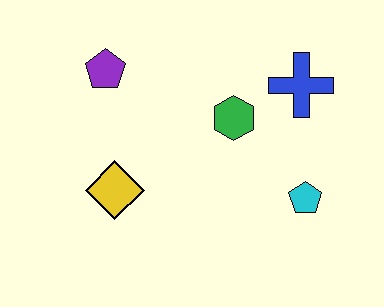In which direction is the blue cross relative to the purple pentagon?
The blue cross is to the right of the purple pentagon.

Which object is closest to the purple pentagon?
The yellow diamond is closest to the purple pentagon.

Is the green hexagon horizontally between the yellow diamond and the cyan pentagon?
Yes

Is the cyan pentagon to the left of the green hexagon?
No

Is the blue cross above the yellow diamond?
Yes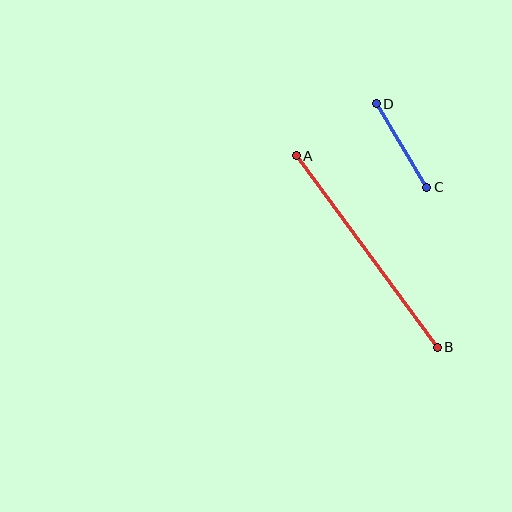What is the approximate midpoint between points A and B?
The midpoint is at approximately (367, 251) pixels.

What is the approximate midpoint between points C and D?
The midpoint is at approximately (402, 145) pixels.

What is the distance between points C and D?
The distance is approximately 98 pixels.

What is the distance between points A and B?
The distance is approximately 238 pixels.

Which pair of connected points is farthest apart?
Points A and B are farthest apart.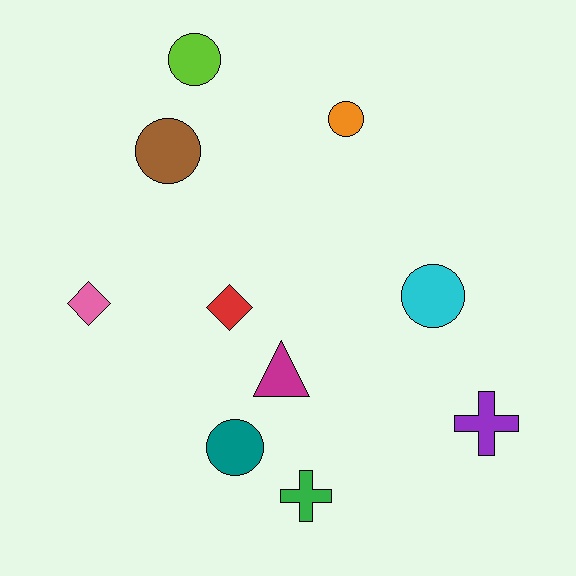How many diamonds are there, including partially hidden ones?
There are 2 diamonds.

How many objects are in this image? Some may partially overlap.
There are 10 objects.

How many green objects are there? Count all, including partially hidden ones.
There is 1 green object.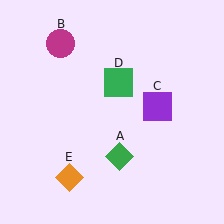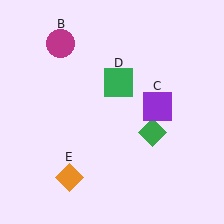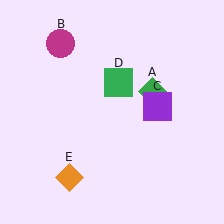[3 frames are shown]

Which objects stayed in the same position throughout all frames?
Magenta circle (object B) and purple square (object C) and green square (object D) and orange diamond (object E) remained stationary.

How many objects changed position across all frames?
1 object changed position: green diamond (object A).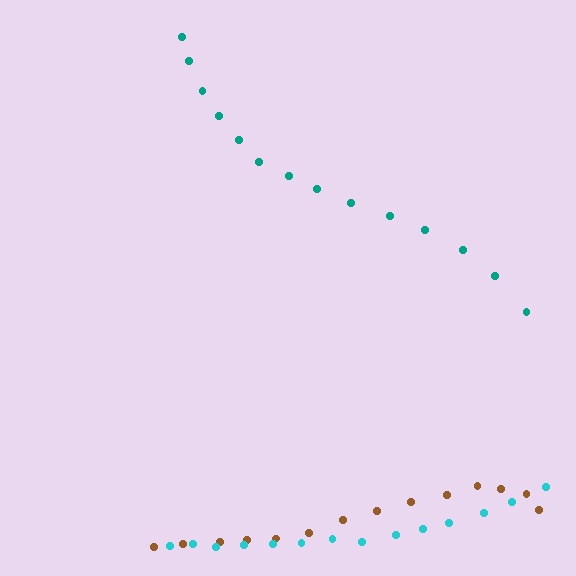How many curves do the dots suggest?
There are 3 distinct paths.